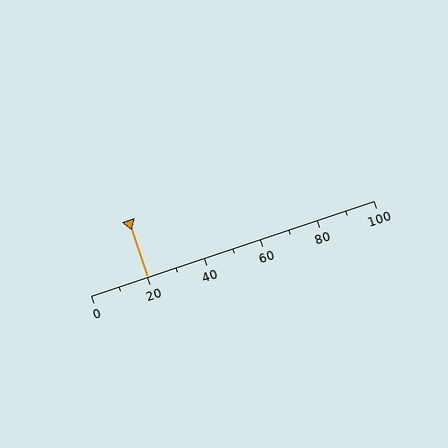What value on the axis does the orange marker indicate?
The marker indicates approximately 20.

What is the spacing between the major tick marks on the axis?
The major ticks are spaced 20 apart.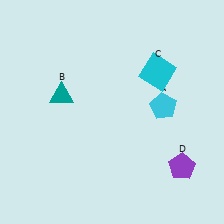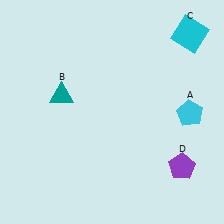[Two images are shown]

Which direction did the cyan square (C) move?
The cyan square (C) moved up.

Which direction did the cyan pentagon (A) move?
The cyan pentagon (A) moved right.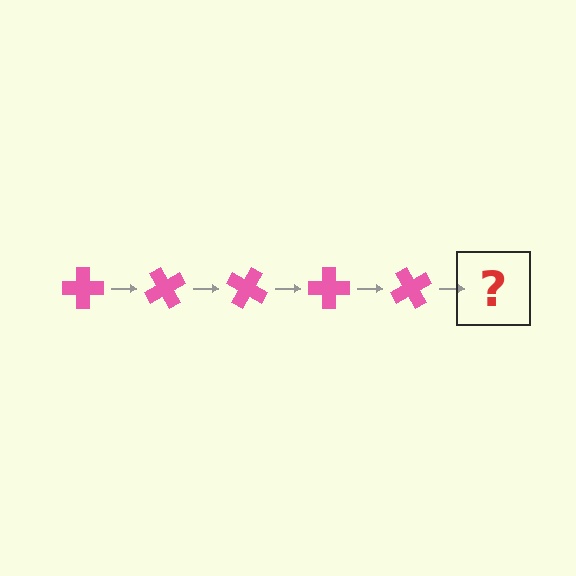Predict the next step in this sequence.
The next step is a pink cross rotated 300 degrees.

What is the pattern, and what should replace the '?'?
The pattern is that the cross rotates 60 degrees each step. The '?' should be a pink cross rotated 300 degrees.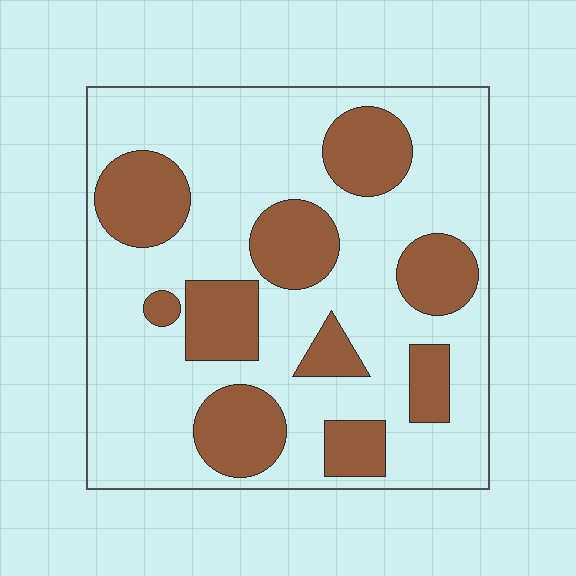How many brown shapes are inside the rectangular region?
10.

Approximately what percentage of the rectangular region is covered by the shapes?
Approximately 30%.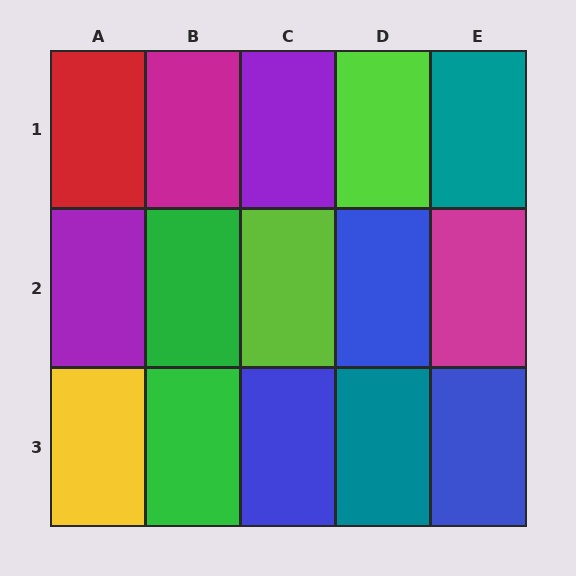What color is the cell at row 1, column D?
Lime.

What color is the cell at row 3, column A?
Yellow.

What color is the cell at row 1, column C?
Purple.